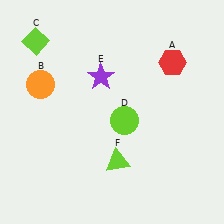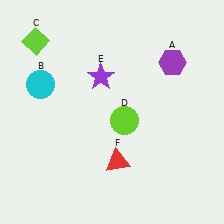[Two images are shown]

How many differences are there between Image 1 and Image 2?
There are 3 differences between the two images.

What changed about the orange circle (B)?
In Image 1, B is orange. In Image 2, it changed to cyan.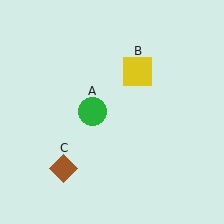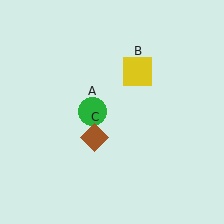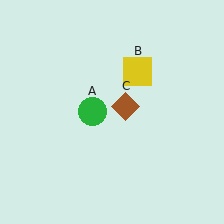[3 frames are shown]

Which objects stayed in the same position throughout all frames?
Green circle (object A) and yellow square (object B) remained stationary.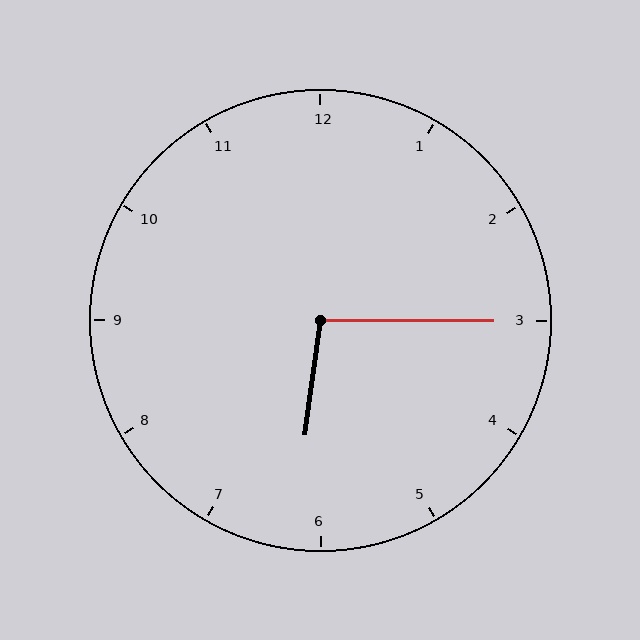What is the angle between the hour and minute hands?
Approximately 98 degrees.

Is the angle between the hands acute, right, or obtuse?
It is obtuse.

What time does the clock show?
6:15.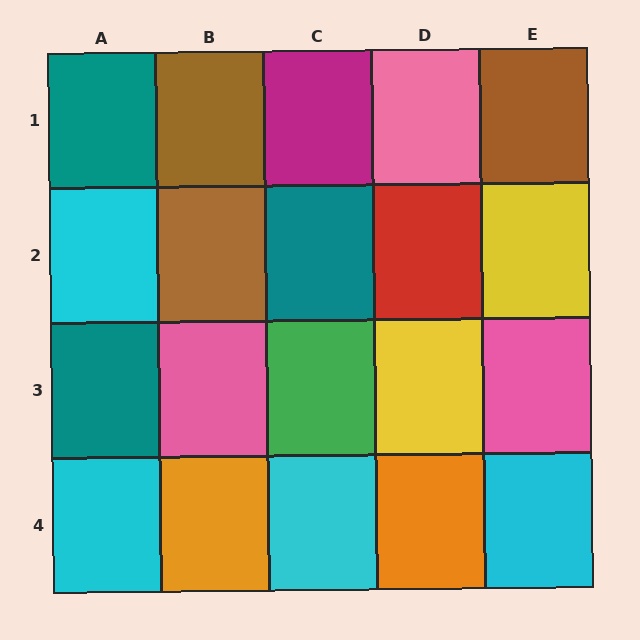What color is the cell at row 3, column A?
Teal.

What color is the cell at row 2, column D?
Red.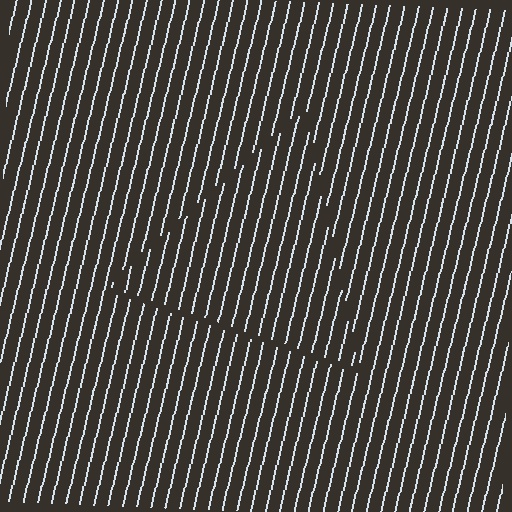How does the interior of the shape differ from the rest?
The interior of the shape contains the same grating, shifted by half a period — the contour is defined by the phase discontinuity where line-ends from the inner and outer gratings abut.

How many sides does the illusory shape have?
3 sides — the line-ends trace a triangle.